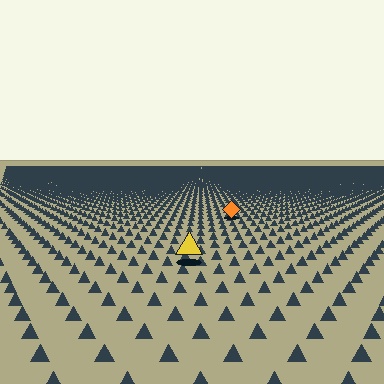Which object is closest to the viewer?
The yellow triangle is closest. The texture marks near it are larger and more spread out.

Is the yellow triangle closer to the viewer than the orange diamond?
Yes. The yellow triangle is closer — you can tell from the texture gradient: the ground texture is coarser near it.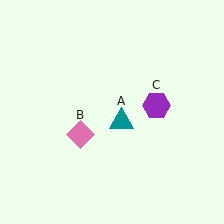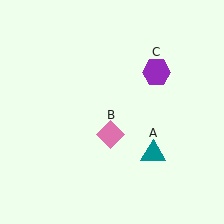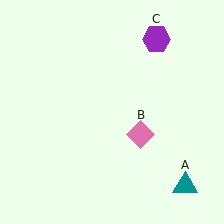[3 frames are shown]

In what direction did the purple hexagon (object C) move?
The purple hexagon (object C) moved up.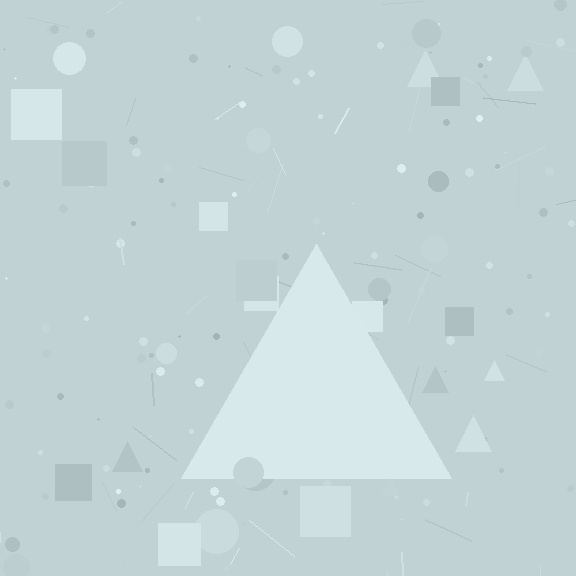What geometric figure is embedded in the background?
A triangle is embedded in the background.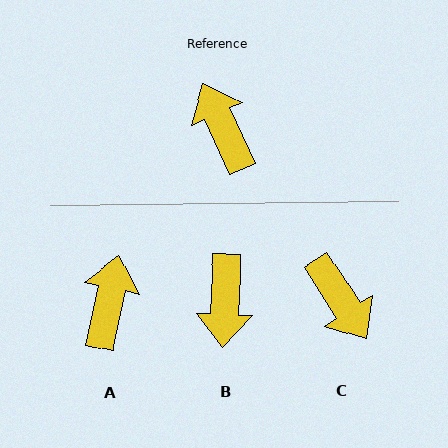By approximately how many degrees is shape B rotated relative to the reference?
Approximately 153 degrees counter-clockwise.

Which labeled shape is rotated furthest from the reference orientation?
C, about 172 degrees away.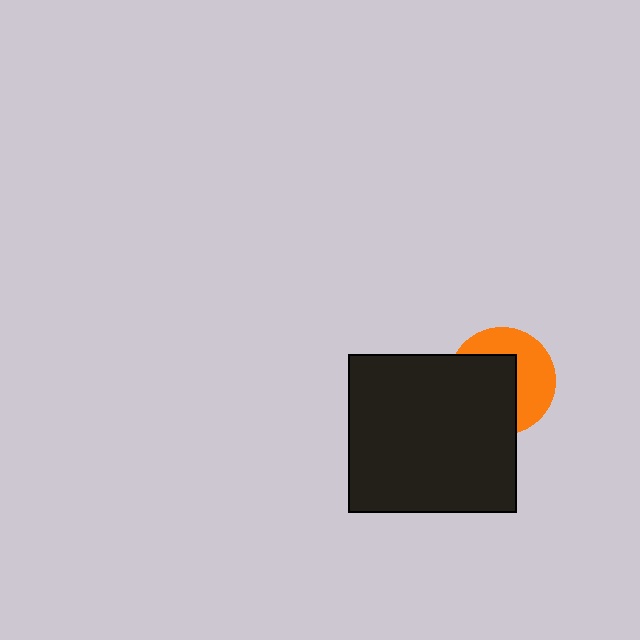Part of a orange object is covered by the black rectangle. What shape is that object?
It is a circle.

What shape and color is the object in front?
The object in front is a black rectangle.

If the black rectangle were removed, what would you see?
You would see the complete orange circle.